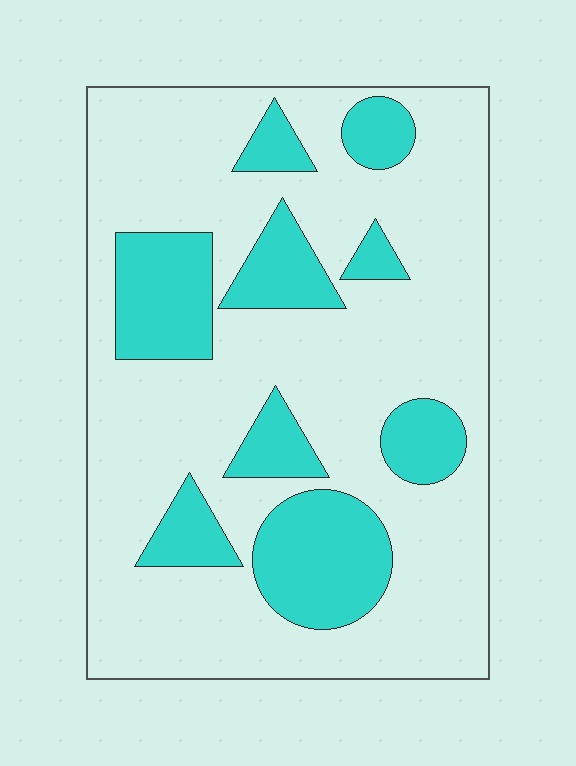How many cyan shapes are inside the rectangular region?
9.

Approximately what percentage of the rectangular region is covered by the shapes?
Approximately 25%.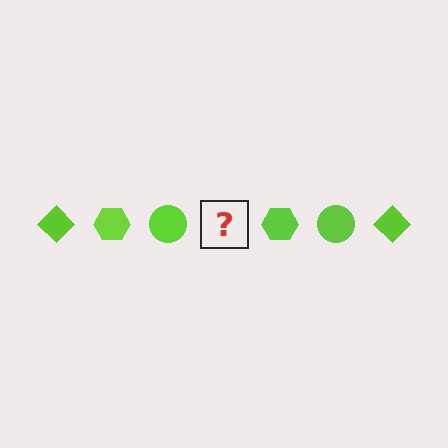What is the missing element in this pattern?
The missing element is a lime diamond.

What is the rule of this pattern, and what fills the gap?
The rule is that the pattern cycles through diamond, hexagon, circle shapes in lime. The gap should be filled with a lime diamond.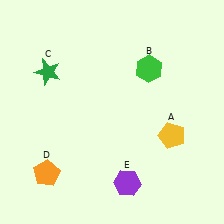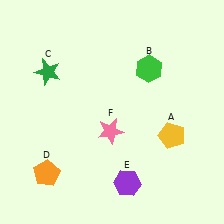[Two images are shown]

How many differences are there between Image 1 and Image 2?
There is 1 difference between the two images.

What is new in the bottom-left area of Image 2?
A pink star (F) was added in the bottom-left area of Image 2.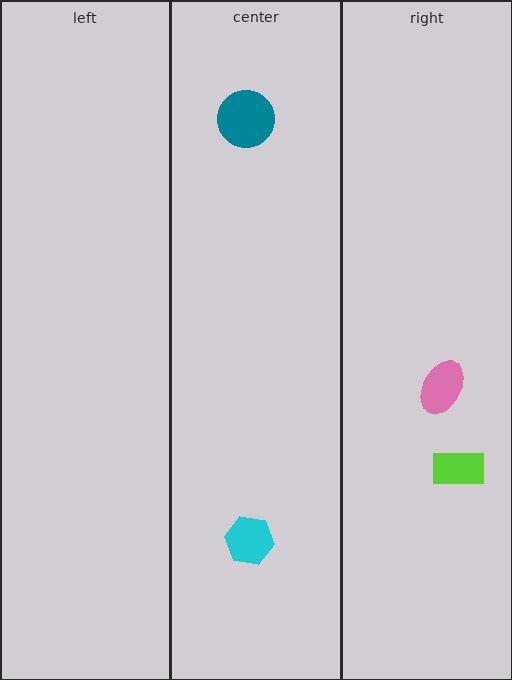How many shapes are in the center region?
2.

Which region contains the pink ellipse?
The right region.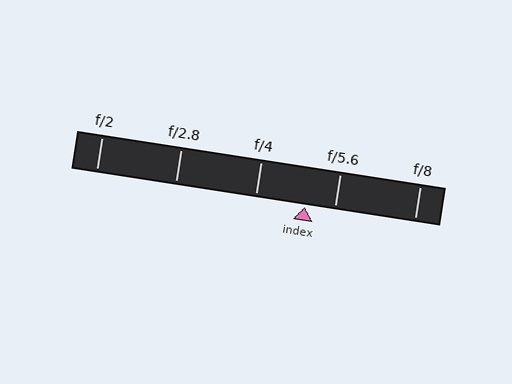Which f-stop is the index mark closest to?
The index mark is closest to f/5.6.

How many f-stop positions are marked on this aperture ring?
There are 5 f-stop positions marked.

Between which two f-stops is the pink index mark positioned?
The index mark is between f/4 and f/5.6.